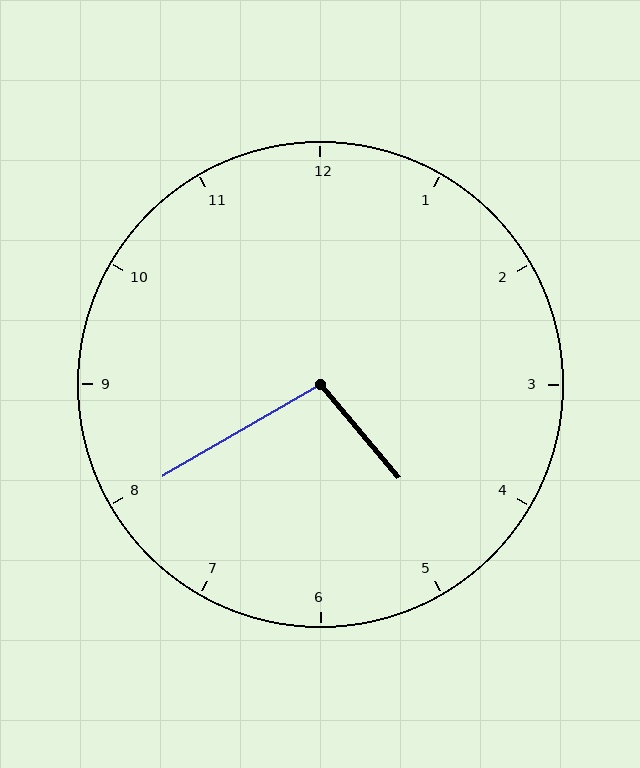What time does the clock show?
4:40.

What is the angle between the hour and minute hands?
Approximately 100 degrees.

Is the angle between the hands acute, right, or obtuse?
It is obtuse.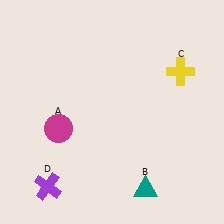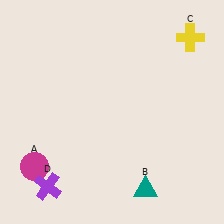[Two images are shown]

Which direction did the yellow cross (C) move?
The yellow cross (C) moved up.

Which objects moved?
The objects that moved are: the magenta circle (A), the yellow cross (C).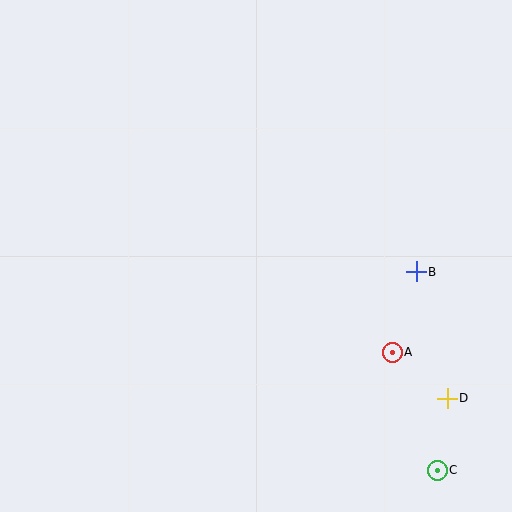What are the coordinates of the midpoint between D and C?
The midpoint between D and C is at (442, 434).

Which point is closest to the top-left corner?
Point B is closest to the top-left corner.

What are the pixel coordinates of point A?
Point A is at (392, 352).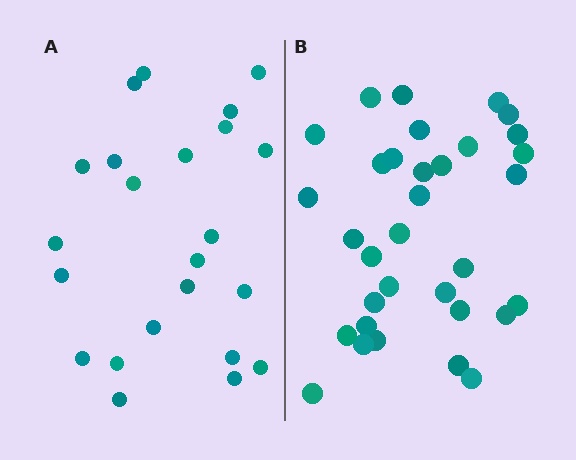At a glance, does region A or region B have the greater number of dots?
Region B (the right region) has more dots.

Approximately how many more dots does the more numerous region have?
Region B has roughly 10 or so more dots than region A.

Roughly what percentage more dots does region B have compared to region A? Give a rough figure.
About 45% more.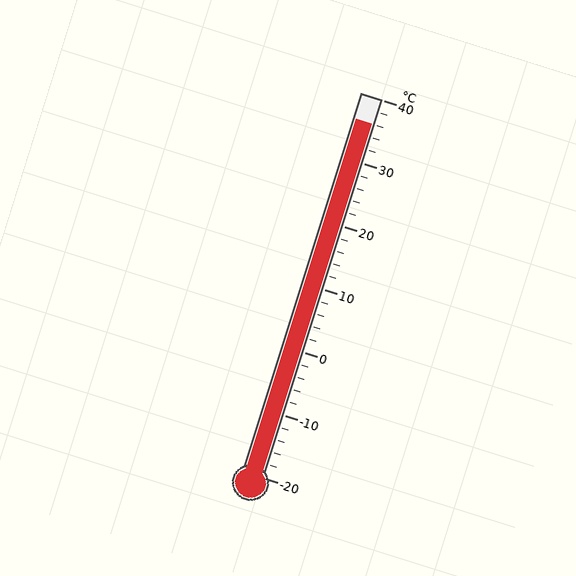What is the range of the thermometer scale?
The thermometer scale ranges from -20°C to 40°C.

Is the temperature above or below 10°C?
The temperature is above 10°C.